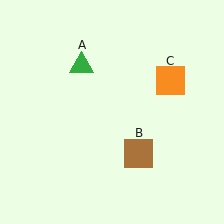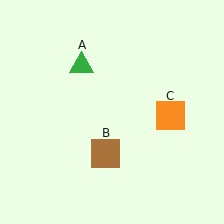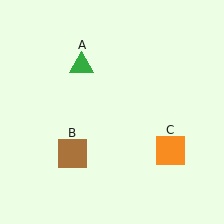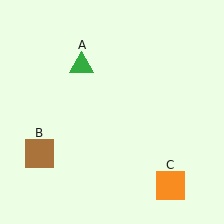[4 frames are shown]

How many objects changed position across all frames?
2 objects changed position: brown square (object B), orange square (object C).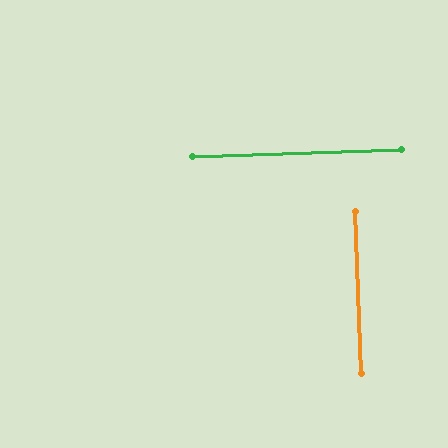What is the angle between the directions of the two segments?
Approximately 90 degrees.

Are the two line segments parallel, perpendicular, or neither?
Perpendicular — they meet at approximately 90°.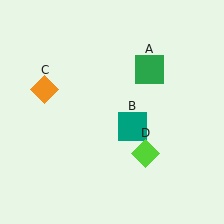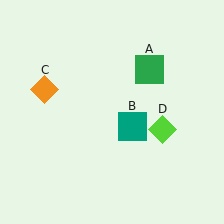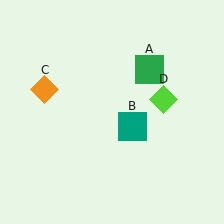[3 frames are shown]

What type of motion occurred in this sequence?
The lime diamond (object D) rotated counterclockwise around the center of the scene.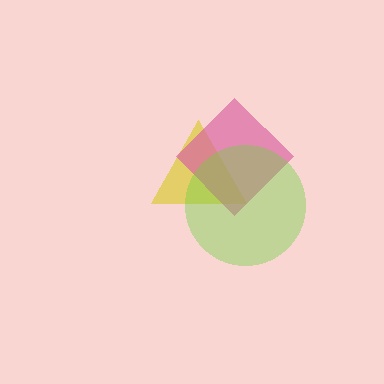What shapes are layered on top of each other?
The layered shapes are: a yellow triangle, a pink diamond, a lime circle.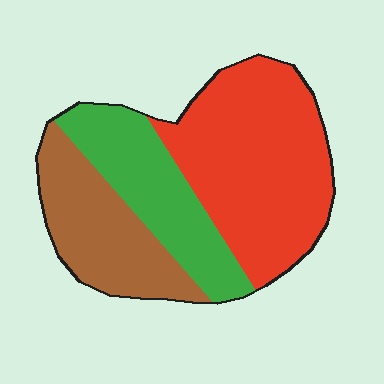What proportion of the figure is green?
Green takes up between a quarter and a half of the figure.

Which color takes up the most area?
Red, at roughly 50%.